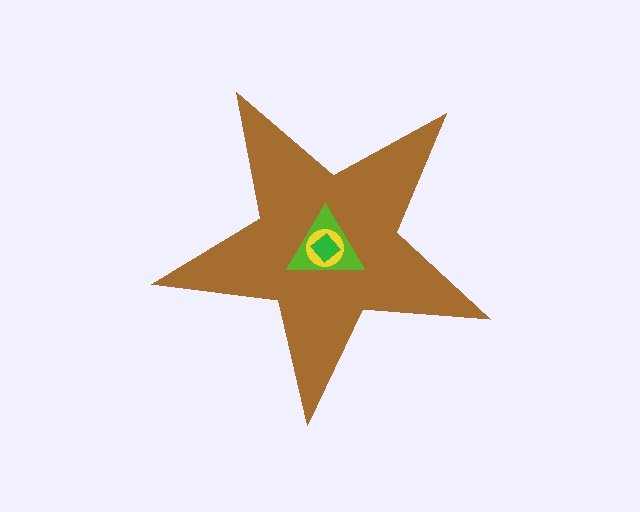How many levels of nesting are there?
4.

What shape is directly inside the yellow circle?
The green diamond.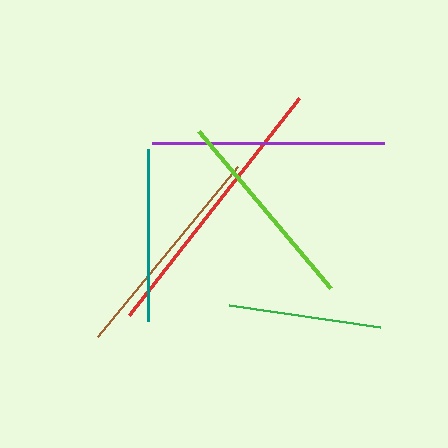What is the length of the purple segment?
The purple segment is approximately 231 pixels long.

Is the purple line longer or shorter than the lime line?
The purple line is longer than the lime line.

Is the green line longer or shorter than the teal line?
The teal line is longer than the green line.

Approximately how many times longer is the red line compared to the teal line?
The red line is approximately 1.6 times the length of the teal line.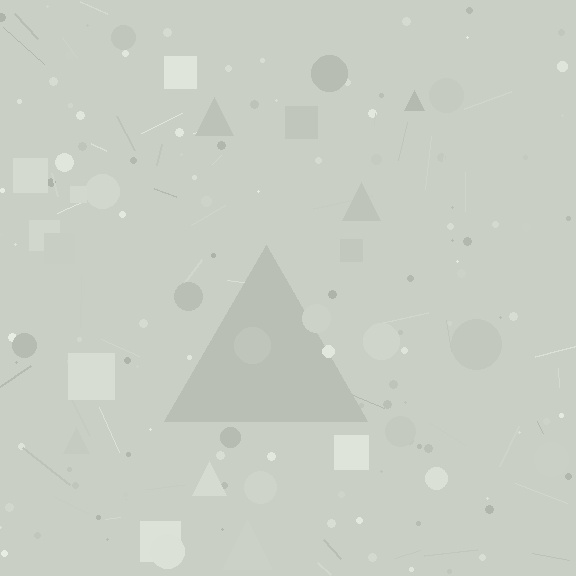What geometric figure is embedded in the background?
A triangle is embedded in the background.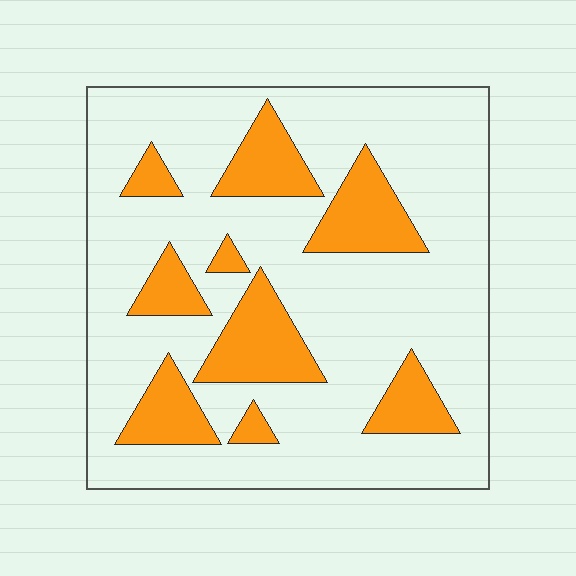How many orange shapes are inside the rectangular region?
9.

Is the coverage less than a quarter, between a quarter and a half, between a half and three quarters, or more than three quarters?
Less than a quarter.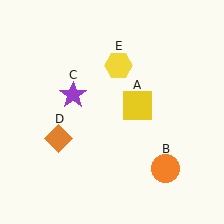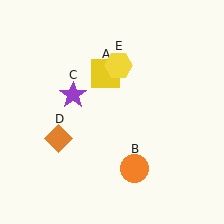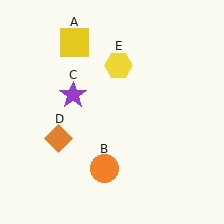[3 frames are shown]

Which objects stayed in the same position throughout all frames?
Purple star (object C) and orange diamond (object D) and yellow hexagon (object E) remained stationary.